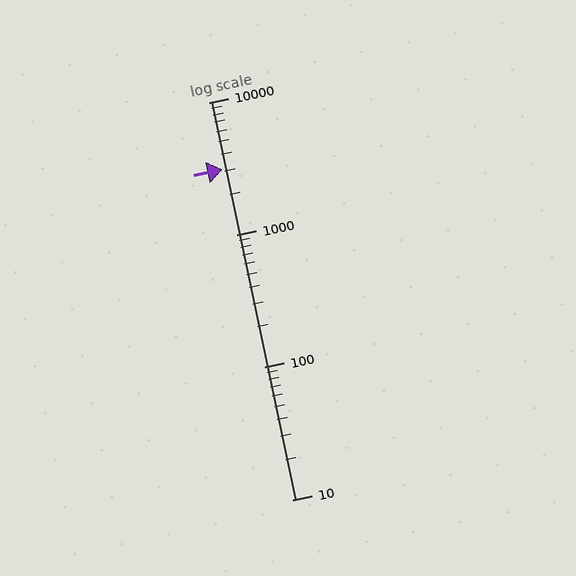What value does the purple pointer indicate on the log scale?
The pointer indicates approximately 3100.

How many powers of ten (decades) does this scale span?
The scale spans 3 decades, from 10 to 10000.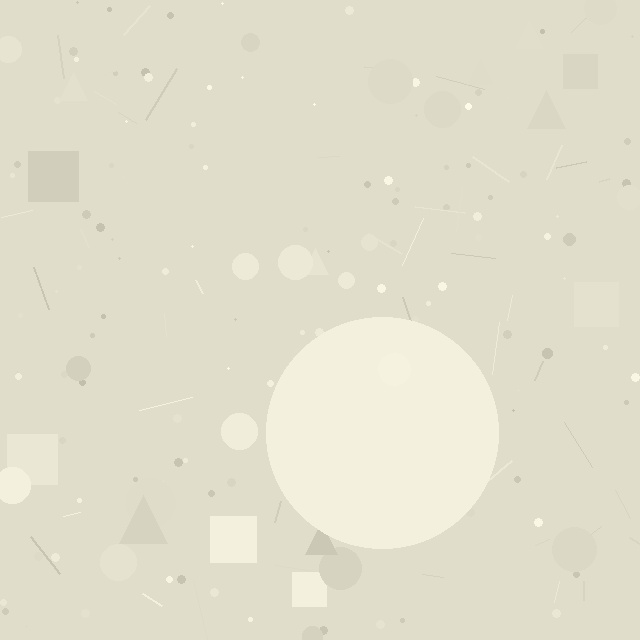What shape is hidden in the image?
A circle is hidden in the image.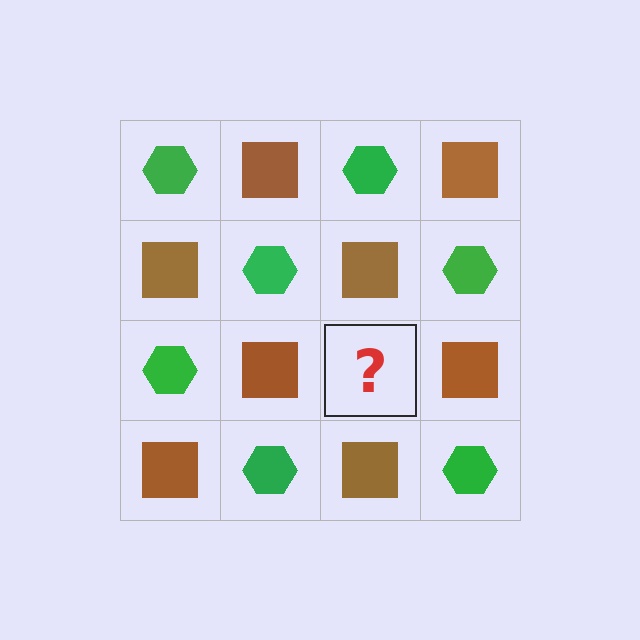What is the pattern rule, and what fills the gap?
The rule is that it alternates green hexagon and brown square in a checkerboard pattern. The gap should be filled with a green hexagon.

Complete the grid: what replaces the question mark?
The question mark should be replaced with a green hexagon.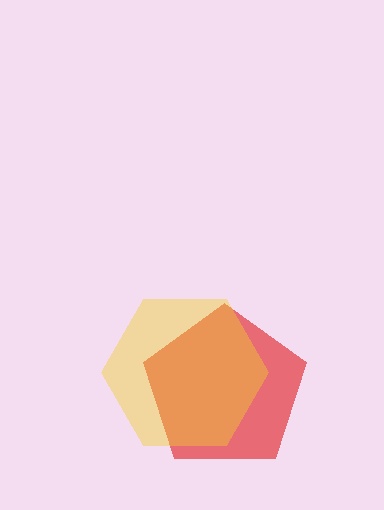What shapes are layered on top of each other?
The layered shapes are: a red pentagon, a yellow hexagon.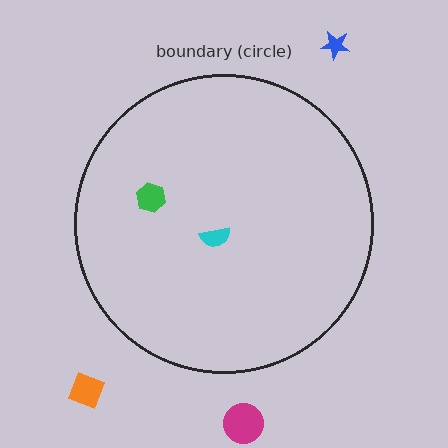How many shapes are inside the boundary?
2 inside, 3 outside.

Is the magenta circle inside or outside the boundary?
Outside.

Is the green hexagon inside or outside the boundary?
Inside.